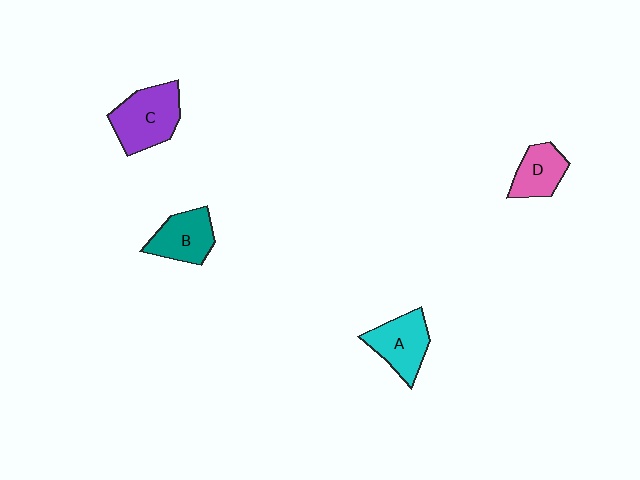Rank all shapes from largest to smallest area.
From largest to smallest: C (purple), A (cyan), B (teal), D (pink).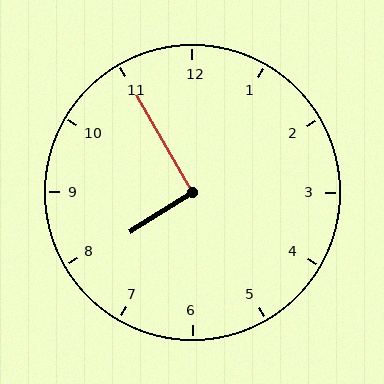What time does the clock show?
7:55.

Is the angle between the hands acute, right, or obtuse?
It is right.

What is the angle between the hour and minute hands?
Approximately 92 degrees.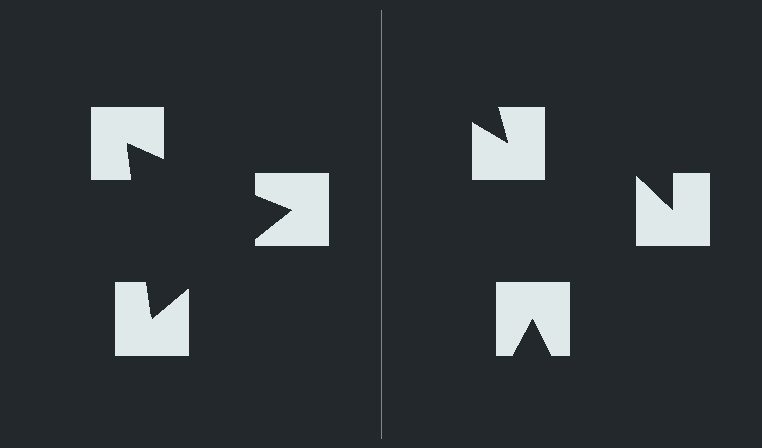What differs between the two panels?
The notched squares are positioned identically on both sides; only the wedge orientations differ. On the left they align to a triangle; on the right they are misaligned.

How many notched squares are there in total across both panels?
6 — 3 on each side.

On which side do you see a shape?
An illusory triangle appears on the left side. On the right side the wedge cuts are rotated, so no coherent shape forms.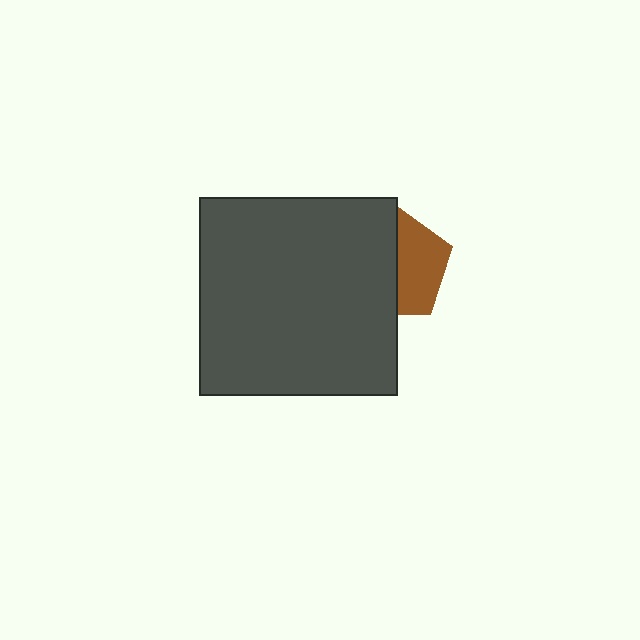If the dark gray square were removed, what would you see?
You would see the complete brown pentagon.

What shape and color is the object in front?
The object in front is a dark gray square.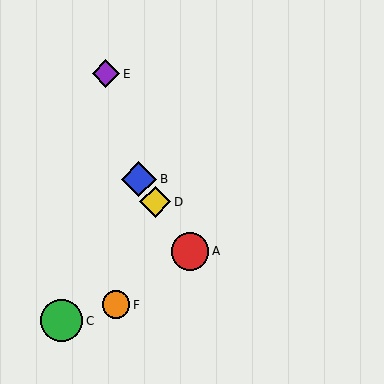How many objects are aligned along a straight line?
3 objects (A, B, D) are aligned along a straight line.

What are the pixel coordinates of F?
Object F is at (116, 305).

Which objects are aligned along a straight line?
Objects A, B, D are aligned along a straight line.